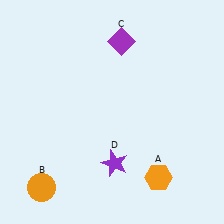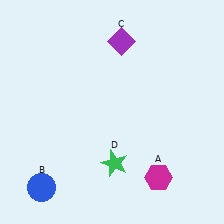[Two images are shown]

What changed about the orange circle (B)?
In Image 1, B is orange. In Image 2, it changed to blue.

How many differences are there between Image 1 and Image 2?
There are 3 differences between the two images.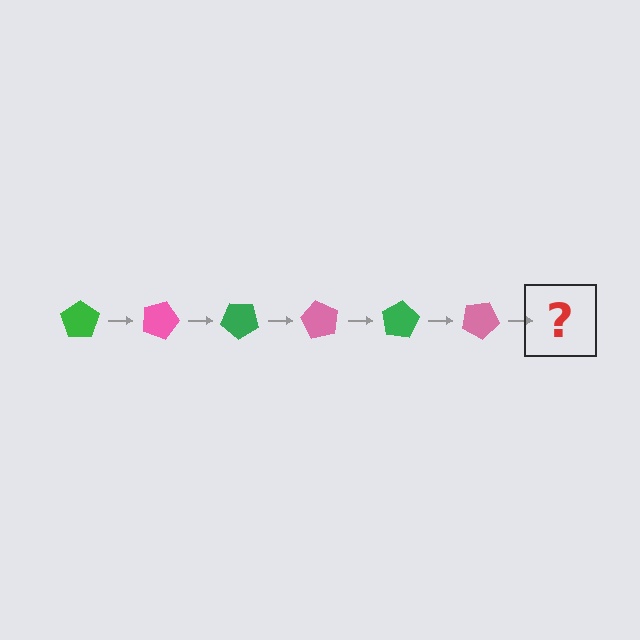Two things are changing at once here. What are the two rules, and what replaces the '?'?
The two rules are that it rotates 20 degrees each step and the color cycles through green and pink. The '?' should be a green pentagon, rotated 120 degrees from the start.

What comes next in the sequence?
The next element should be a green pentagon, rotated 120 degrees from the start.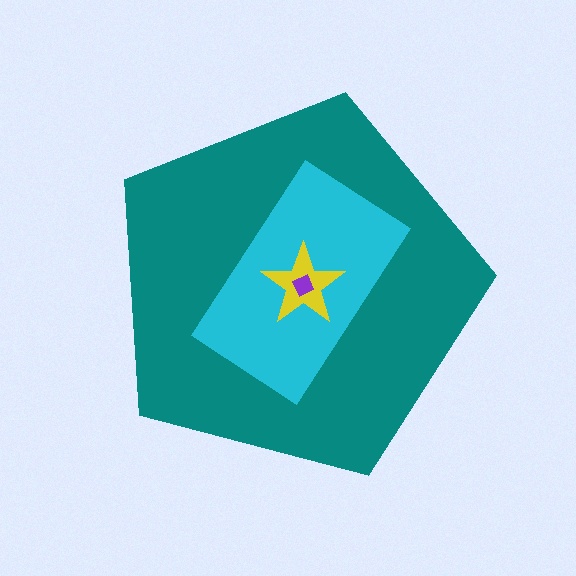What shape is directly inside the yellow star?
The purple diamond.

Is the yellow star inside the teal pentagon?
Yes.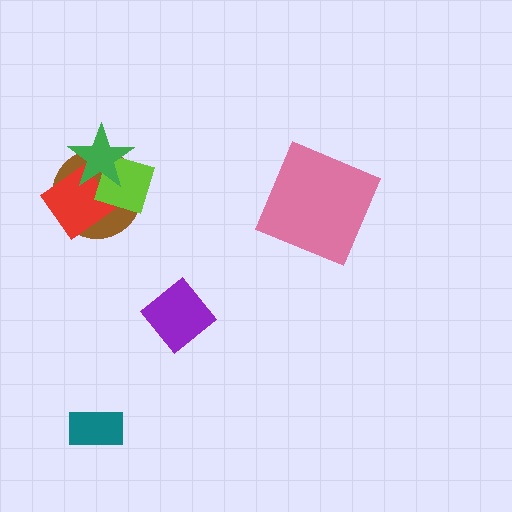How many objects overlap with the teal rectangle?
0 objects overlap with the teal rectangle.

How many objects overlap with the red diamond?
3 objects overlap with the red diamond.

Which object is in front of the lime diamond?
The green star is in front of the lime diamond.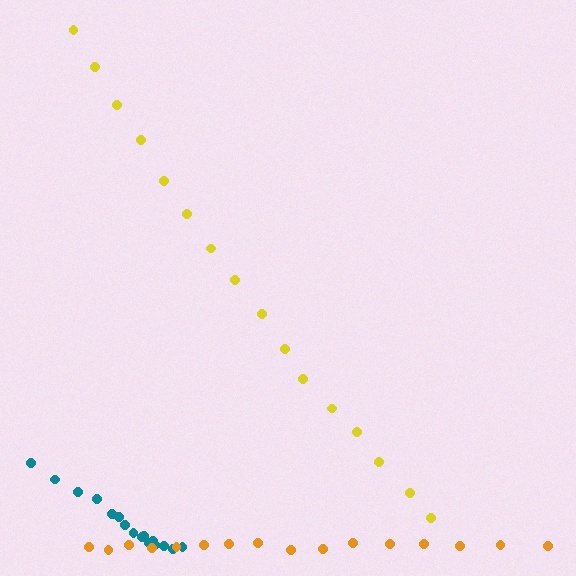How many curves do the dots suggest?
There are 3 distinct paths.